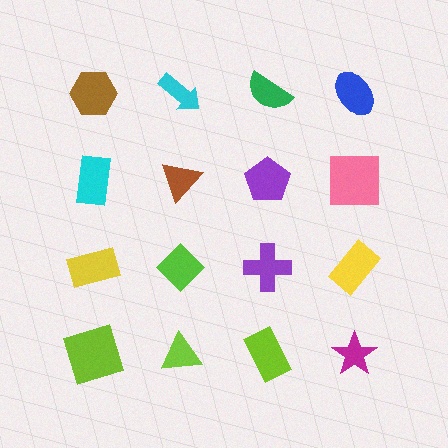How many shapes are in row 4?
4 shapes.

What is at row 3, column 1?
A yellow rectangle.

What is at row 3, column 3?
A purple cross.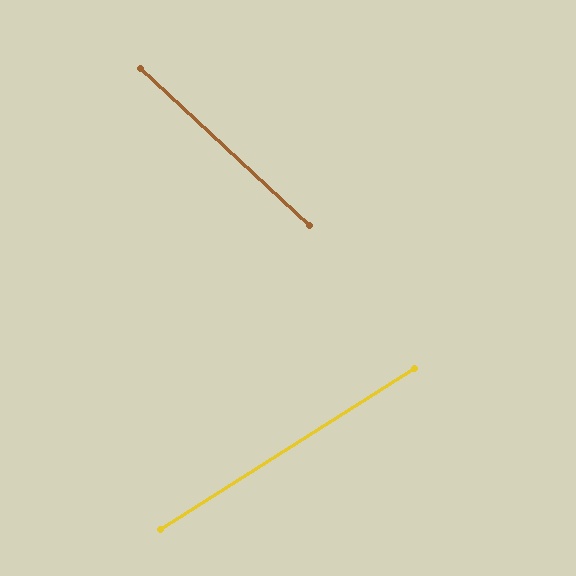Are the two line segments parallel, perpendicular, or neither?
Neither parallel nor perpendicular — they differ by about 75°.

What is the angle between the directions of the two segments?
Approximately 75 degrees.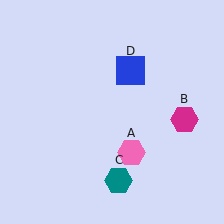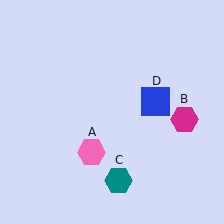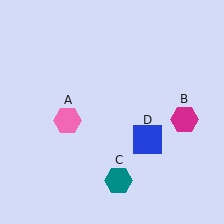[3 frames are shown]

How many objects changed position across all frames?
2 objects changed position: pink hexagon (object A), blue square (object D).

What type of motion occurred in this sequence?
The pink hexagon (object A), blue square (object D) rotated clockwise around the center of the scene.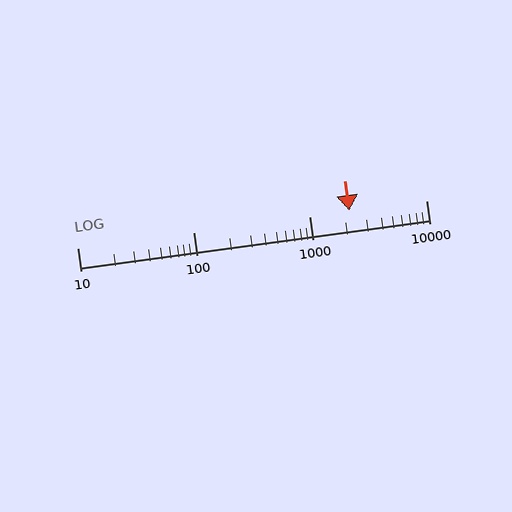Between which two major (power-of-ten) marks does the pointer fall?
The pointer is between 1000 and 10000.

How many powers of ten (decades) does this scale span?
The scale spans 3 decades, from 10 to 10000.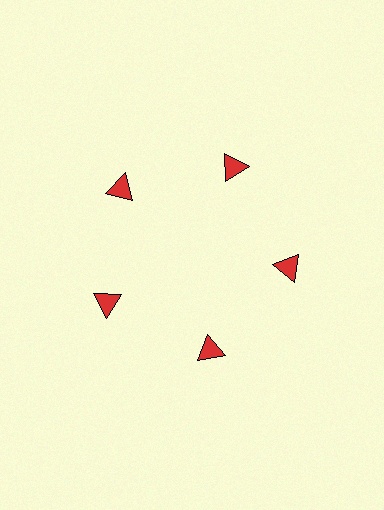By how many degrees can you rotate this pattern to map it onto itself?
The pattern maps onto itself every 72 degrees of rotation.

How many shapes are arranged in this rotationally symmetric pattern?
There are 5 shapes, arranged in 5 groups of 1.